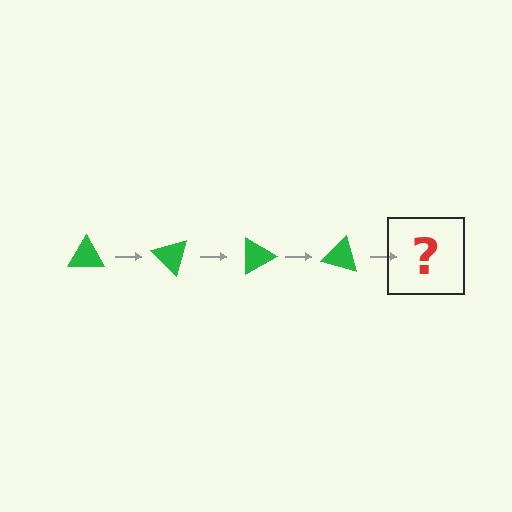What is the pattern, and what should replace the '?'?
The pattern is that the triangle rotates 45 degrees each step. The '?' should be a green triangle rotated 180 degrees.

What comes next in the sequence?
The next element should be a green triangle rotated 180 degrees.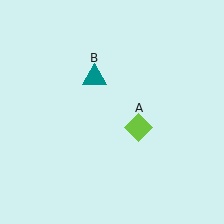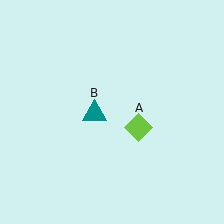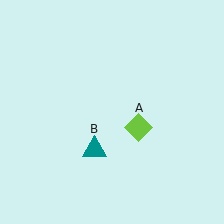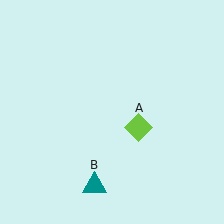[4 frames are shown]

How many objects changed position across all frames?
1 object changed position: teal triangle (object B).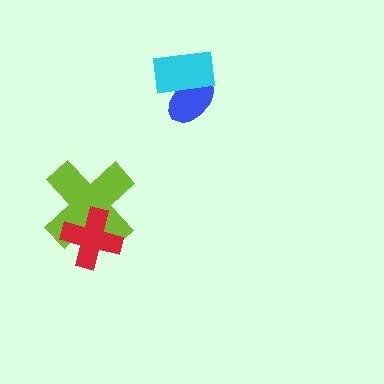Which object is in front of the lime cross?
The red cross is in front of the lime cross.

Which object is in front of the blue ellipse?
The cyan rectangle is in front of the blue ellipse.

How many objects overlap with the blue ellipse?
1 object overlaps with the blue ellipse.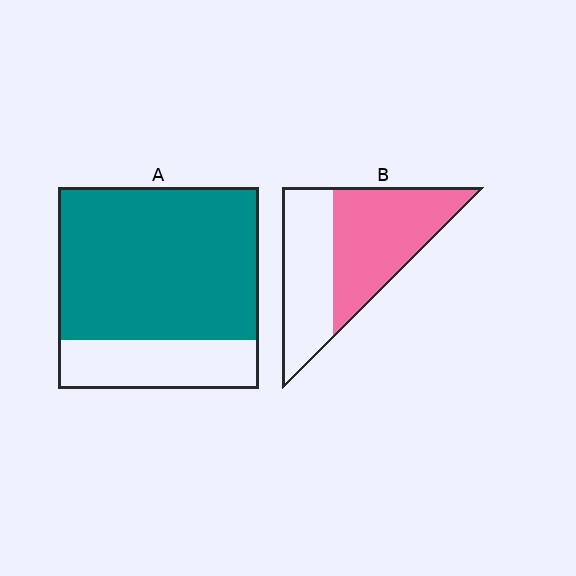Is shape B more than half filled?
Yes.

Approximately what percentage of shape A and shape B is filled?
A is approximately 75% and B is approximately 55%.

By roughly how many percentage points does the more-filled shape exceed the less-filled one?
By roughly 20 percentage points (A over B).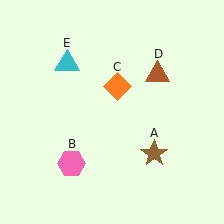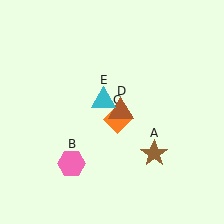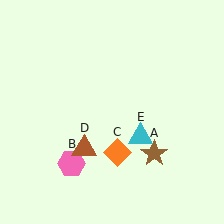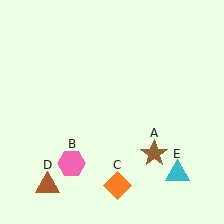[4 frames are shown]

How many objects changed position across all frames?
3 objects changed position: orange diamond (object C), brown triangle (object D), cyan triangle (object E).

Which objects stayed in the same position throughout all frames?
Brown star (object A) and pink hexagon (object B) remained stationary.